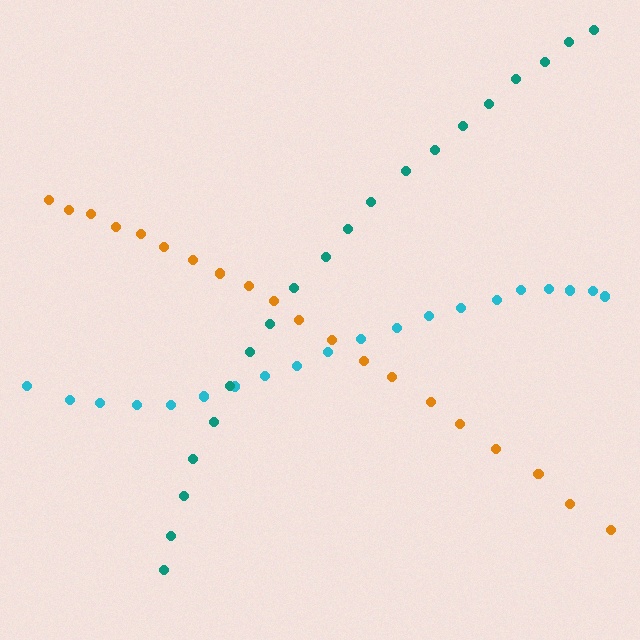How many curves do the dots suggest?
There are 3 distinct paths.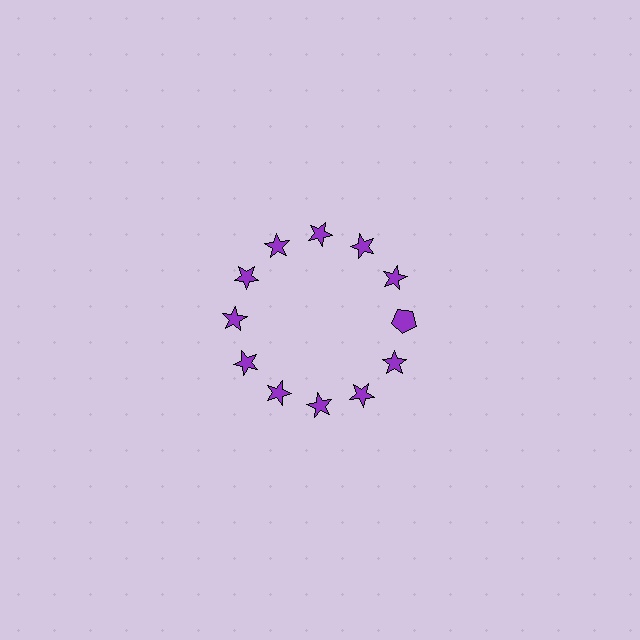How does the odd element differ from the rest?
It has a different shape: pentagon instead of star.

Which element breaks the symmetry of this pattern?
The purple pentagon at roughly the 3 o'clock position breaks the symmetry. All other shapes are purple stars.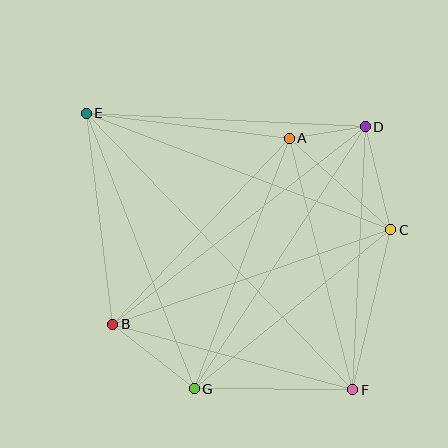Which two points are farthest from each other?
Points E and F are farthest from each other.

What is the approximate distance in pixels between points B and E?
The distance between B and E is approximately 213 pixels.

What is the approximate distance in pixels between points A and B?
The distance between A and B is approximately 257 pixels.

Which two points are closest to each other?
Points A and D are closest to each other.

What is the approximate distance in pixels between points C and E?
The distance between C and E is approximately 326 pixels.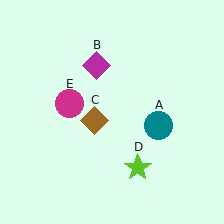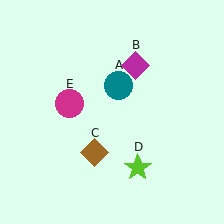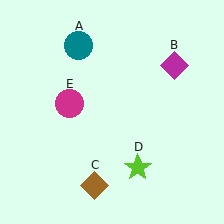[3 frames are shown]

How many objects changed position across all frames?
3 objects changed position: teal circle (object A), magenta diamond (object B), brown diamond (object C).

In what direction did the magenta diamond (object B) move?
The magenta diamond (object B) moved right.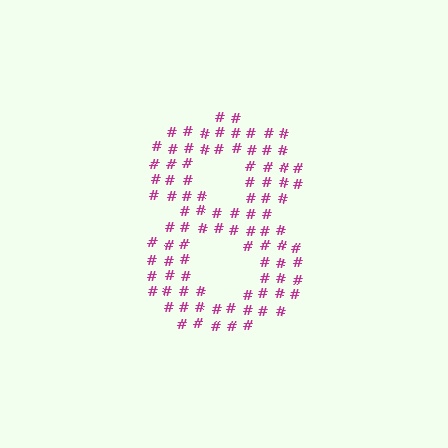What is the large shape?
The large shape is the digit 8.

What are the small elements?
The small elements are hash symbols.